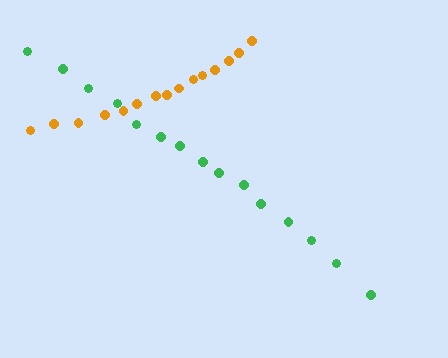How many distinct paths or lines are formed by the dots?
There are 2 distinct paths.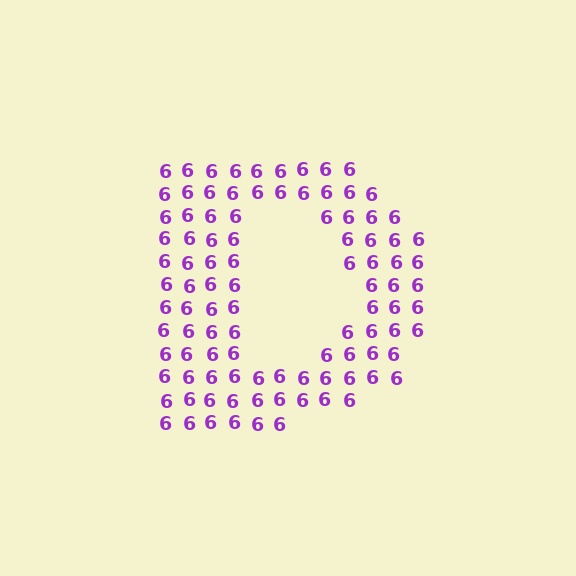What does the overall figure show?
The overall figure shows the letter D.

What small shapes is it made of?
It is made of small digit 6's.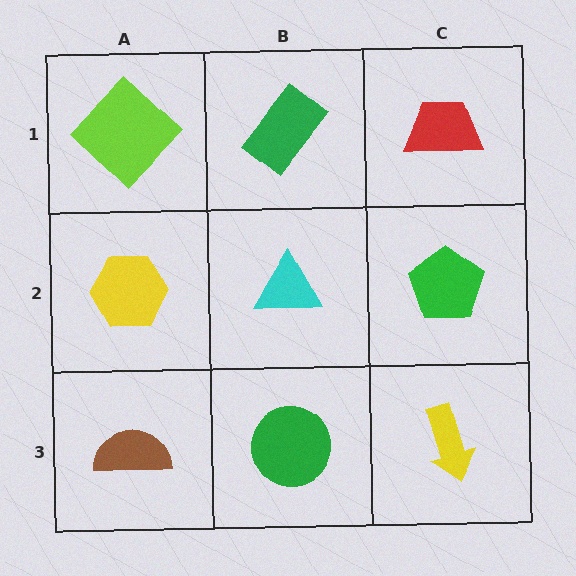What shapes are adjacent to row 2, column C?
A red trapezoid (row 1, column C), a yellow arrow (row 3, column C), a cyan triangle (row 2, column B).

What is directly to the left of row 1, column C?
A green rectangle.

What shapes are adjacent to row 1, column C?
A green pentagon (row 2, column C), a green rectangle (row 1, column B).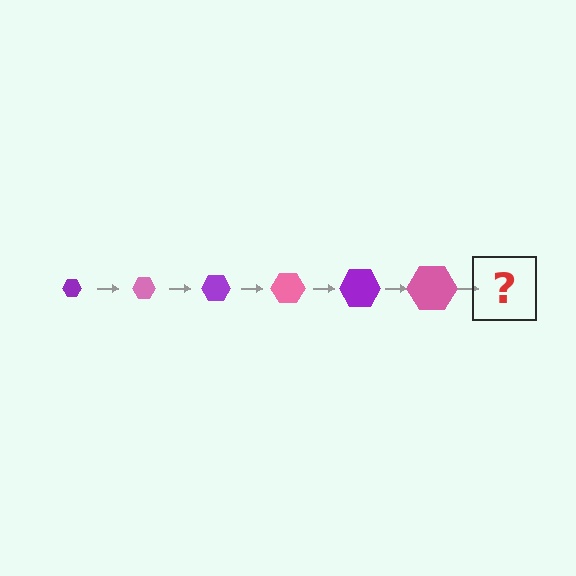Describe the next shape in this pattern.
It should be a purple hexagon, larger than the previous one.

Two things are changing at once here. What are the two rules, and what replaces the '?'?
The two rules are that the hexagon grows larger each step and the color cycles through purple and pink. The '?' should be a purple hexagon, larger than the previous one.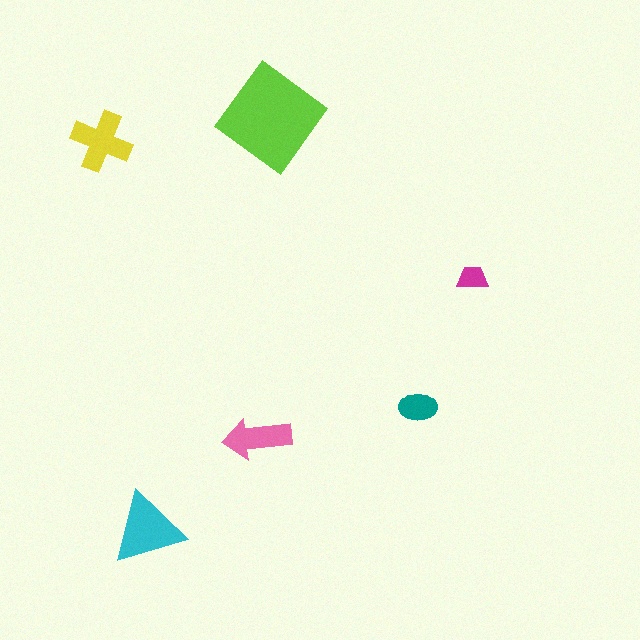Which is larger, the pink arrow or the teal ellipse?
The pink arrow.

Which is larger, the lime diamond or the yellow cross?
The lime diamond.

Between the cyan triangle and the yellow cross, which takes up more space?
The cyan triangle.